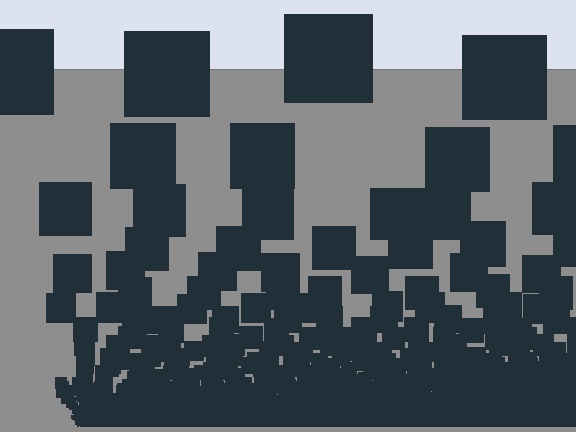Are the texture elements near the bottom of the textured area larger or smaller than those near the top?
Smaller. The gradient is inverted — elements near the bottom are smaller and denser.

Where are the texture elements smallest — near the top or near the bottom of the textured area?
Near the bottom.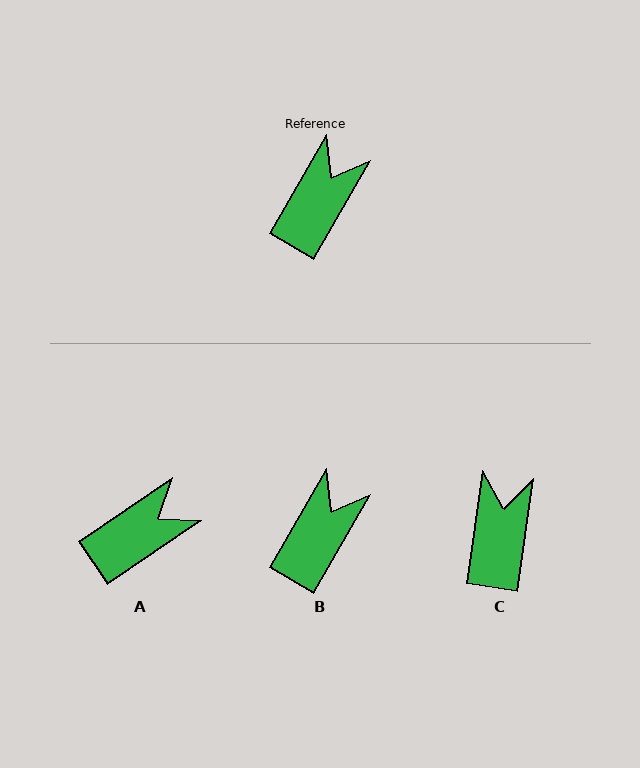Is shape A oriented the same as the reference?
No, it is off by about 26 degrees.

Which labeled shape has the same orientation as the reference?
B.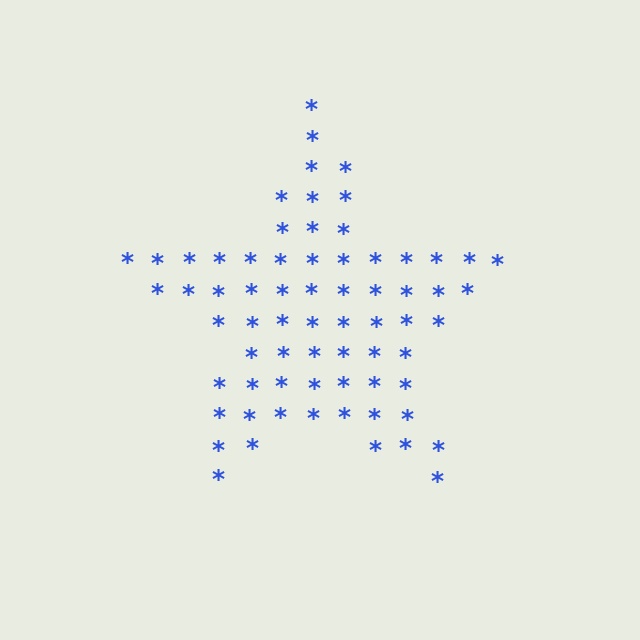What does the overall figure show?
The overall figure shows a star.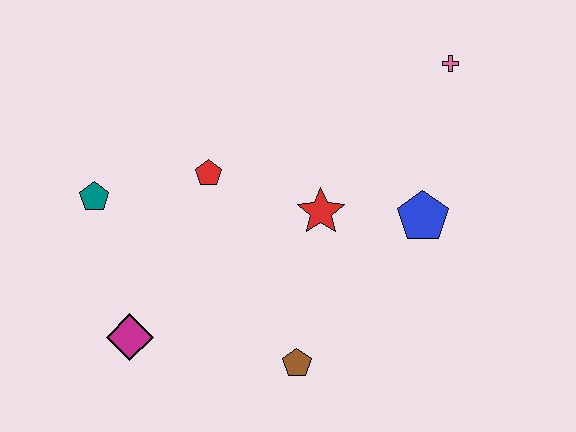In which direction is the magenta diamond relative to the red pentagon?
The magenta diamond is below the red pentagon.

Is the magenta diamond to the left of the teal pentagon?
No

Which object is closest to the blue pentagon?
The red star is closest to the blue pentagon.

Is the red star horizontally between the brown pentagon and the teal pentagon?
No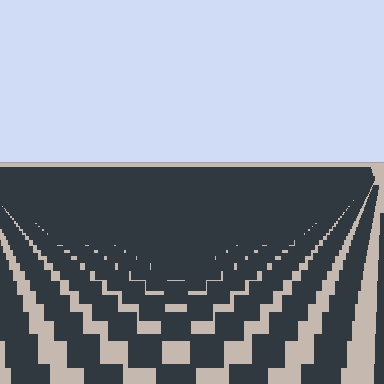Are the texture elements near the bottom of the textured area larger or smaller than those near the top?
Larger. Near the bottom, elements are closer to the viewer and appear at a bigger on-screen size.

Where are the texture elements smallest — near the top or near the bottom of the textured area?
Near the top.